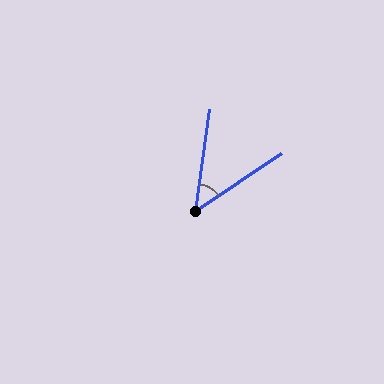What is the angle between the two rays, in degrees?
Approximately 48 degrees.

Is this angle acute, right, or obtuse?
It is acute.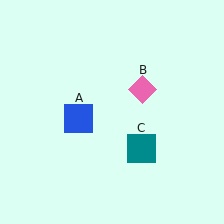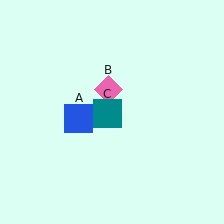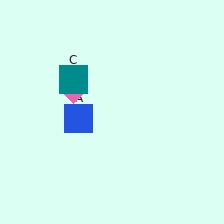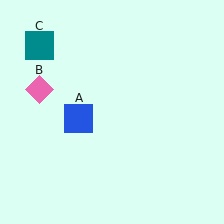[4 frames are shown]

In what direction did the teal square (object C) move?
The teal square (object C) moved up and to the left.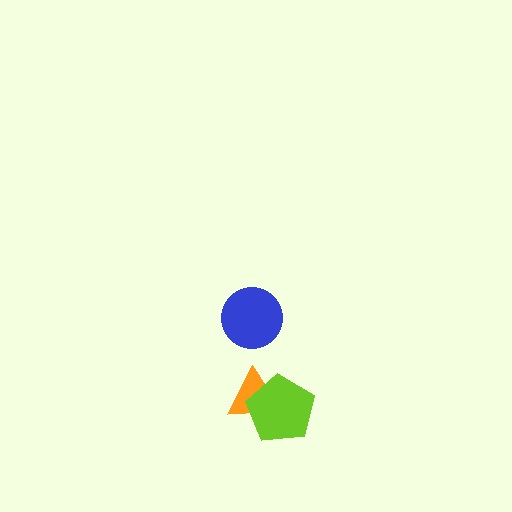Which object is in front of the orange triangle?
The lime pentagon is in front of the orange triangle.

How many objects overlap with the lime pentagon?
1 object overlaps with the lime pentagon.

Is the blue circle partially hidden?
No, no other shape covers it.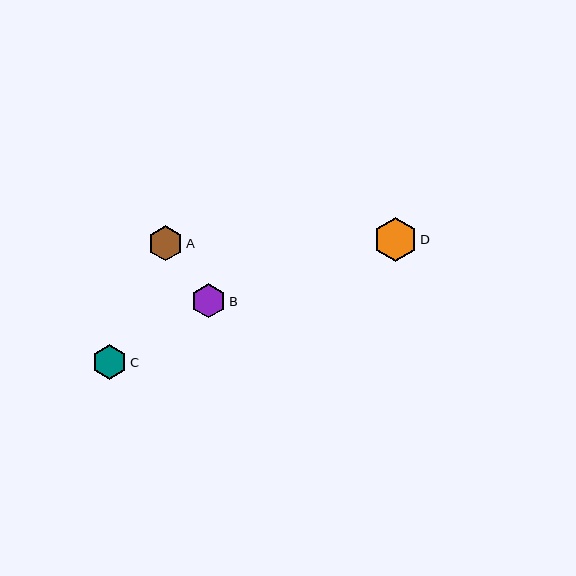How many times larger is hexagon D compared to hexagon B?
Hexagon D is approximately 1.3 times the size of hexagon B.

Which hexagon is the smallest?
Hexagon B is the smallest with a size of approximately 34 pixels.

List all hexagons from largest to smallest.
From largest to smallest: D, C, A, B.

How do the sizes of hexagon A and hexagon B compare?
Hexagon A and hexagon B are approximately the same size.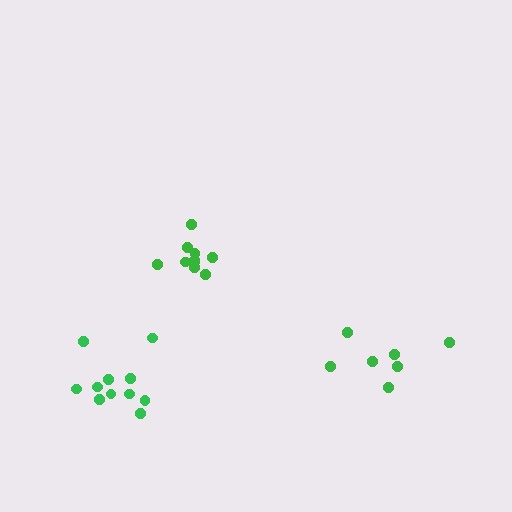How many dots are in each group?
Group 1: 10 dots, Group 2: 11 dots, Group 3: 7 dots (28 total).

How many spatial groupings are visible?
There are 3 spatial groupings.